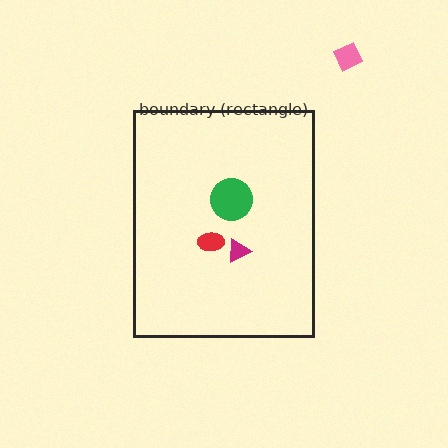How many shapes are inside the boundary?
3 inside, 1 outside.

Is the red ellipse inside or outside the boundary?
Inside.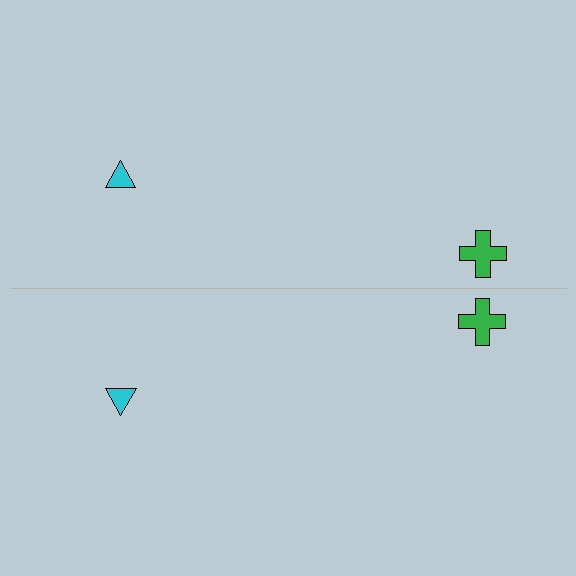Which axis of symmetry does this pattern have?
The pattern has a horizontal axis of symmetry running through the center of the image.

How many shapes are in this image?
There are 4 shapes in this image.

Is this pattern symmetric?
Yes, this pattern has bilateral (reflection) symmetry.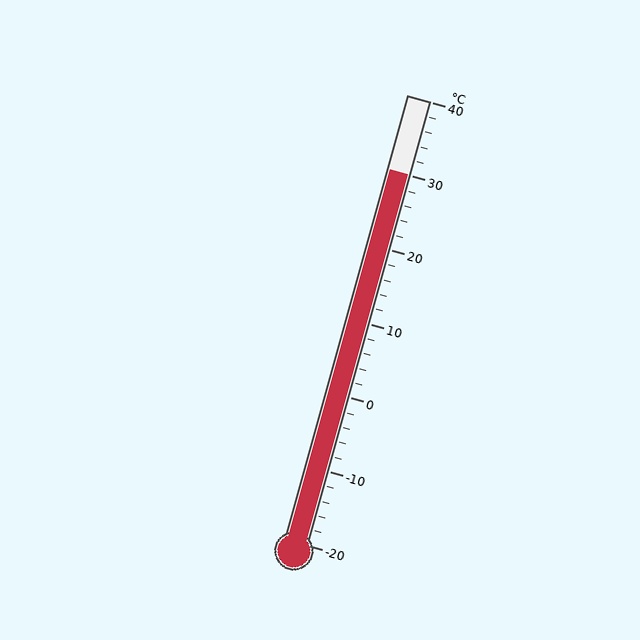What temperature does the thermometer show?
The thermometer shows approximately 30°C.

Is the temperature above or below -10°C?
The temperature is above -10°C.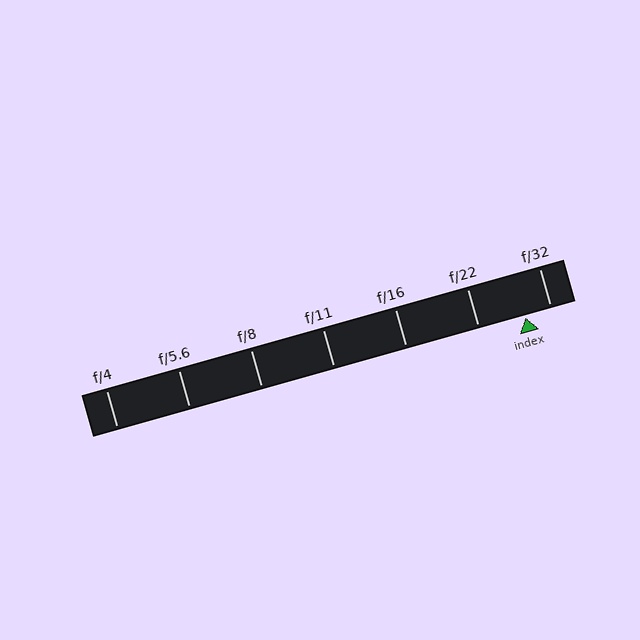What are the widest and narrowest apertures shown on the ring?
The widest aperture shown is f/4 and the narrowest is f/32.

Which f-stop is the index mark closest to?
The index mark is closest to f/32.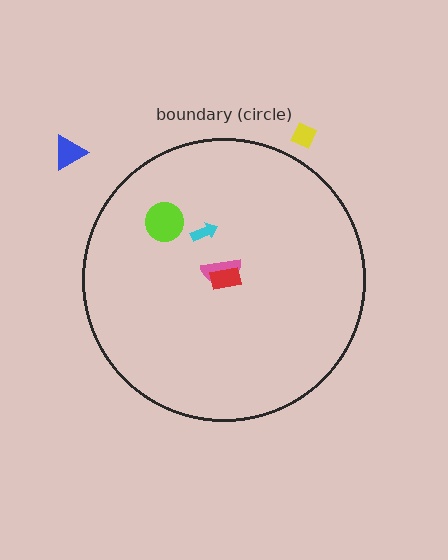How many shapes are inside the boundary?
4 inside, 2 outside.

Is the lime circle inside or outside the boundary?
Inside.